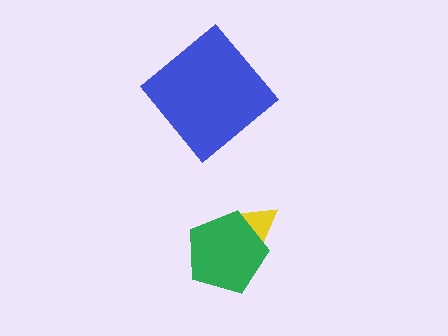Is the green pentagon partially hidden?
No, no other shape covers it.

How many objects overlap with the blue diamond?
0 objects overlap with the blue diamond.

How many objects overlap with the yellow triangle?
1 object overlaps with the yellow triangle.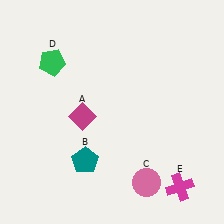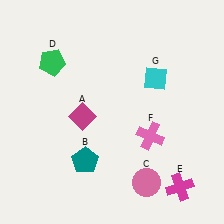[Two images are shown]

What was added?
A pink cross (F), a cyan diamond (G) were added in Image 2.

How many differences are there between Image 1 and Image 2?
There are 2 differences between the two images.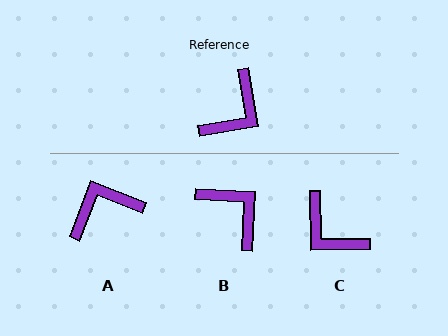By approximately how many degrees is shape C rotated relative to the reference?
Approximately 99 degrees clockwise.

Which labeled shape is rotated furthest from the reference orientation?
A, about 149 degrees away.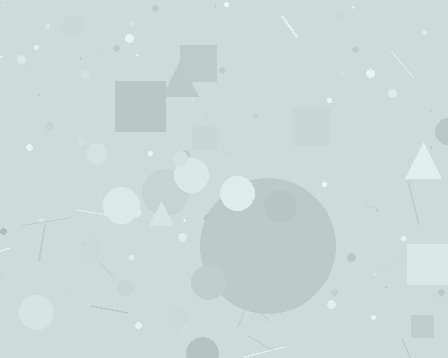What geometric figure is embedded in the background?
A circle is embedded in the background.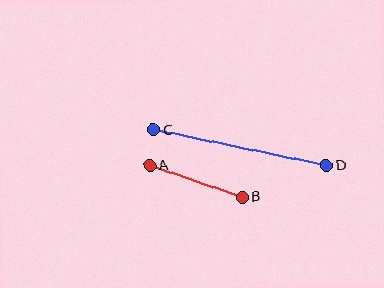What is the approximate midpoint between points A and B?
The midpoint is at approximately (196, 181) pixels.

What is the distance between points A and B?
The distance is approximately 98 pixels.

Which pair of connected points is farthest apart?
Points C and D are farthest apart.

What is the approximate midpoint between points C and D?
The midpoint is at approximately (240, 148) pixels.